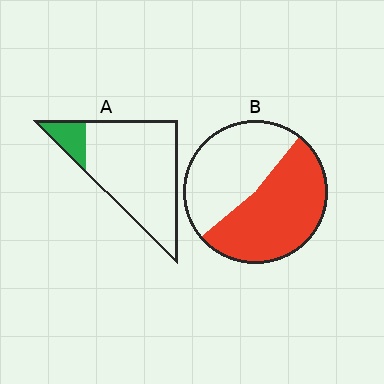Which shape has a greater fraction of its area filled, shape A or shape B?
Shape B.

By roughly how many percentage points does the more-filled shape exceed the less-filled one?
By roughly 40 percentage points (B over A).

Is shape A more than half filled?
No.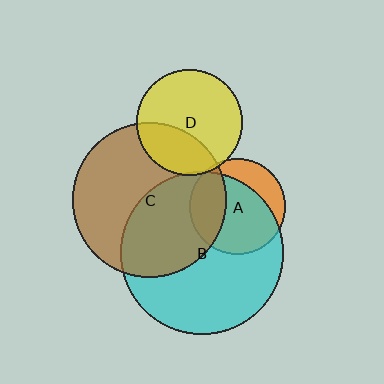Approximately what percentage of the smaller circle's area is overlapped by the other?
Approximately 5%.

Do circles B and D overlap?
Yes.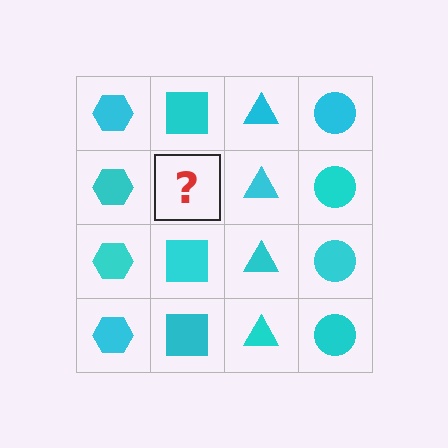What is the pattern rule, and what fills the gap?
The rule is that each column has a consistent shape. The gap should be filled with a cyan square.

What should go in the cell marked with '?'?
The missing cell should contain a cyan square.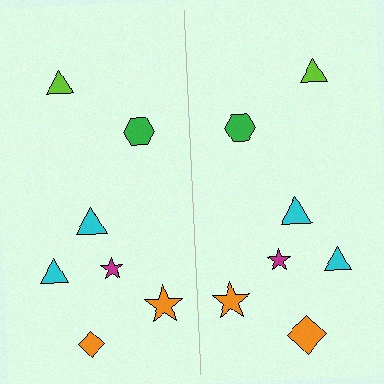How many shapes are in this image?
There are 14 shapes in this image.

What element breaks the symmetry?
The orange diamond on the right side has a different size than its mirror counterpart.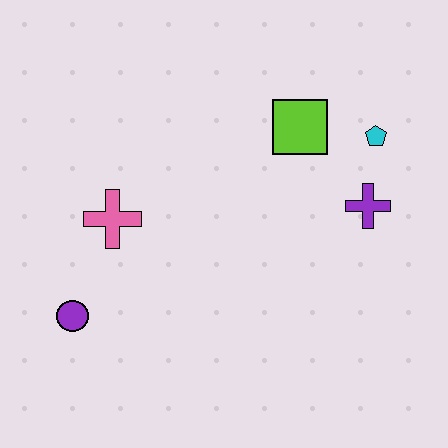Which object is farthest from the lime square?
The purple circle is farthest from the lime square.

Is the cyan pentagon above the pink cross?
Yes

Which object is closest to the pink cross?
The purple circle is closest to the pink cross.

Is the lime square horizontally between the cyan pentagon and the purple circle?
Yes